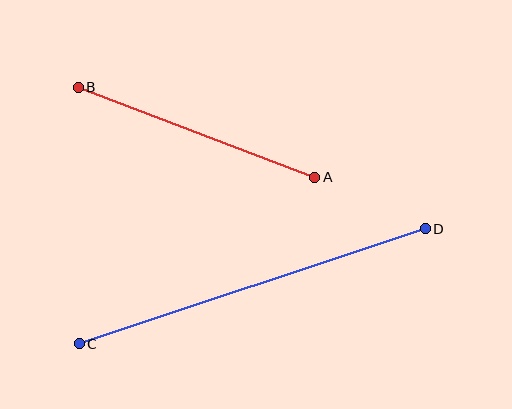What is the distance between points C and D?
The distance is approximately 364 pixels.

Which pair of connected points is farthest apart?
Points C and D are farthest apart.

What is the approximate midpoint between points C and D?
The midpoint is at approximately (252, 286) pixels.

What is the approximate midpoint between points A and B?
The midpoint is at approximately (196, 132) pixels.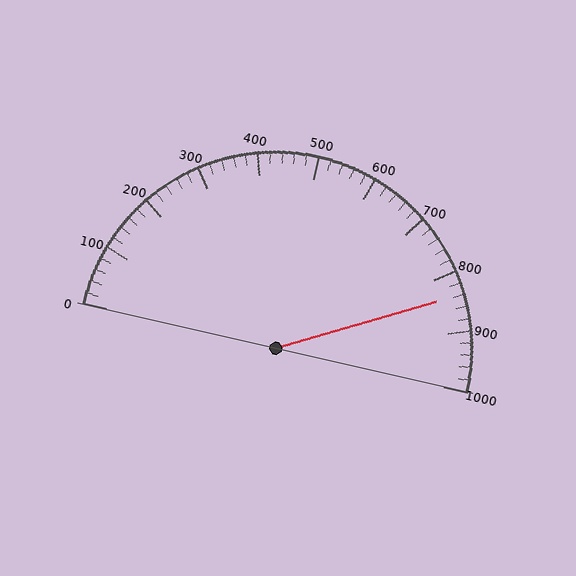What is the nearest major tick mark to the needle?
The nearest major tick mark is 800.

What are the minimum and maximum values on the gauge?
The gauge ranges from 0 to 1000.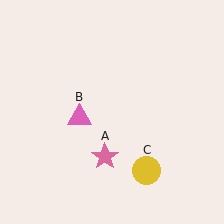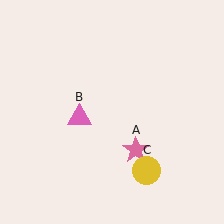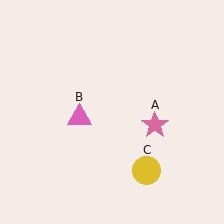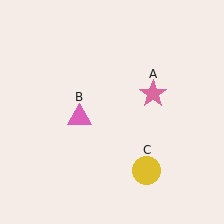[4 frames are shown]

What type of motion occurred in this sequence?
The pink star (object A) rotated counterclockwise around the center of the scene.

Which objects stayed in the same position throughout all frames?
Pink triangle (object B) and yellow circle (object C) remained stationary.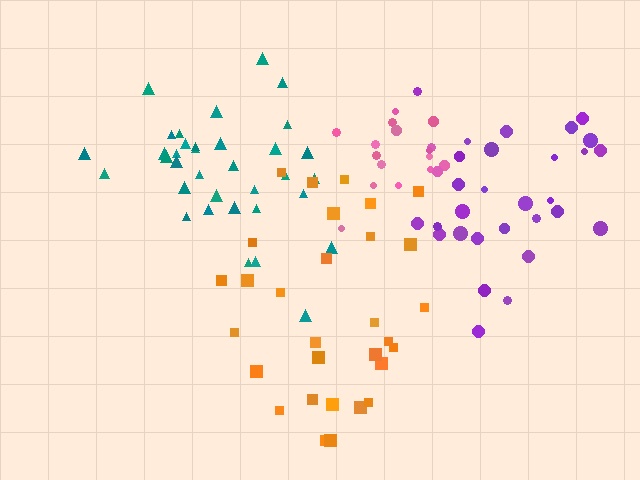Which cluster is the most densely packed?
Pink.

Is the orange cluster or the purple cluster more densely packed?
Purple.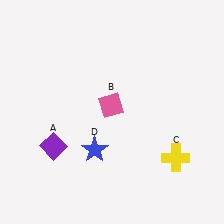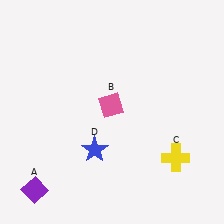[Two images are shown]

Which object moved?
The purple diamond (A) moved down.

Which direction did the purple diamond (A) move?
The purple diamond (A) moved down.